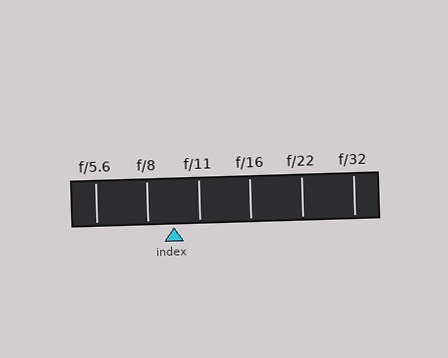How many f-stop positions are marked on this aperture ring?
There are 6 f-stop positions marked.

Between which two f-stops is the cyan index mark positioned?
The index mark is between f/8 and f/11.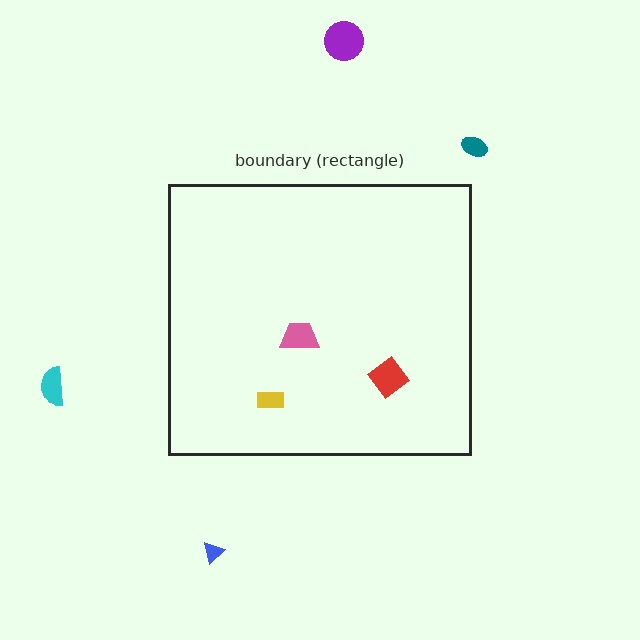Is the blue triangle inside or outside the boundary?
Outside.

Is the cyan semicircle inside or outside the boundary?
Outside.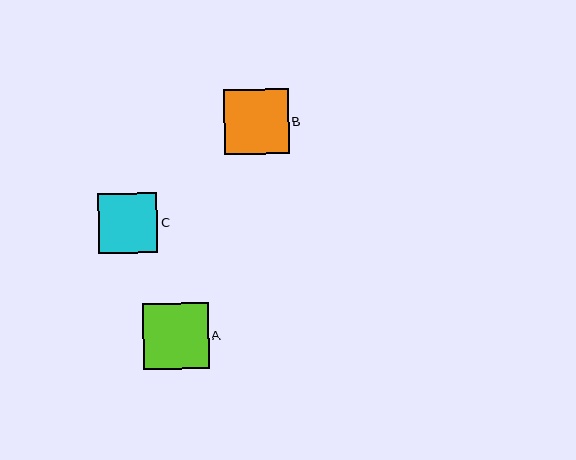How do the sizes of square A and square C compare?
Square A and square C are approximately the same size.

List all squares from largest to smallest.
From largest to smallest: A, B, C.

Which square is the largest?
Square A is the largest with a size of approximately 65 pixels.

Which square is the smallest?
Square C is the smallest with a size of approximately 60 pixels.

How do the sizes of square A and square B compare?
Square A and square B are approximately the same size.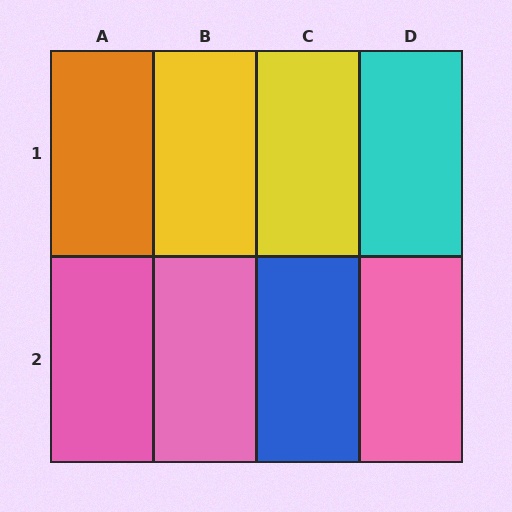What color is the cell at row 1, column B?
Yellow.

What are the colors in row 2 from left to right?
Pink, pink, blue, pink.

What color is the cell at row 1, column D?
Cyan.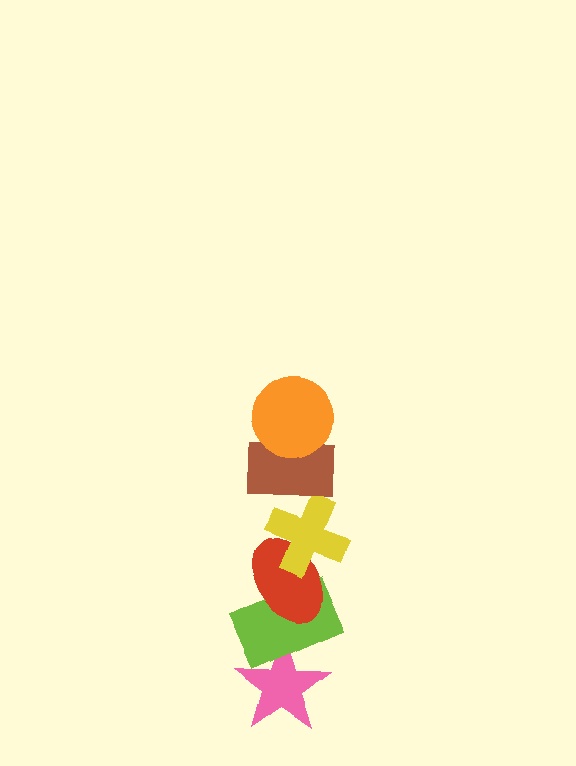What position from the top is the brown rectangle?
The brown rectangle is 2nd from the top.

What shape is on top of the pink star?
The lime rectangle is on top of the pink star.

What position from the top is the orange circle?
The orange circle is 1st from the top.